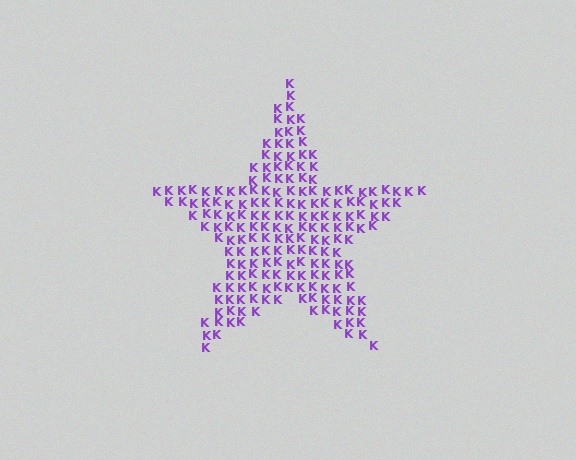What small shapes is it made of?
It is made of small letter K's.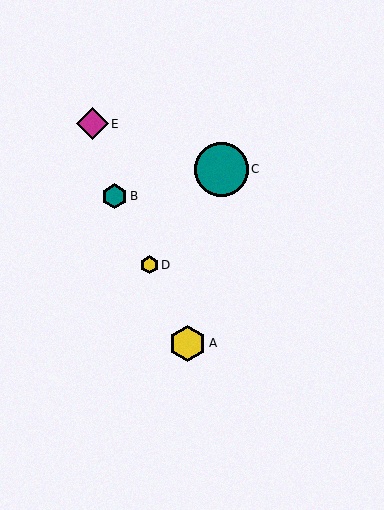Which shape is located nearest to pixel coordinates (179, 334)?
The yellow hexagon (labeled A) at (187, 343) is nearest to that location.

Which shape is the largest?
The teal circle (labeled C) is the largest.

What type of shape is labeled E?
Shape E is a magenta diamond.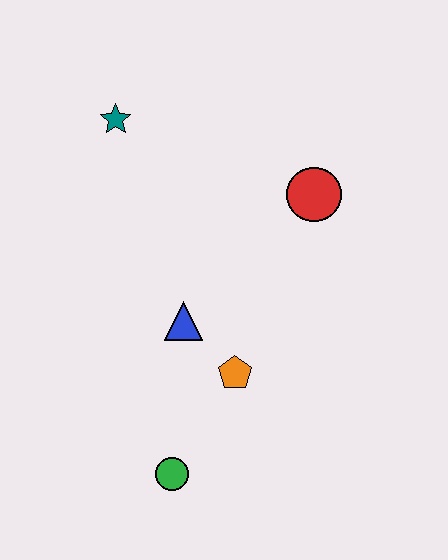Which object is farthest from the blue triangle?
The teal star is farthest from the blue triangle.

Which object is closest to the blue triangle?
The orange pentagon is closest to the blue triangle.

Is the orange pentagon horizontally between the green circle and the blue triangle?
No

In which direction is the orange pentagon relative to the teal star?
The orange pentagon is below the teal star.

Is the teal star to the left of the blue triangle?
Yes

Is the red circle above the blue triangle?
Yes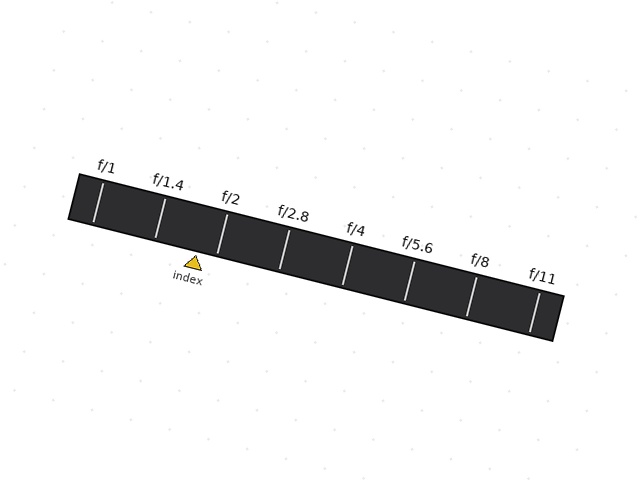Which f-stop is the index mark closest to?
The index mark is closest to f/2.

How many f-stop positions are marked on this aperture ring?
There are 8 f-stop positions marked.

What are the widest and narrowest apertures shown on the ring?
The widest aperture shown is f/1 and the narrowest is f/11.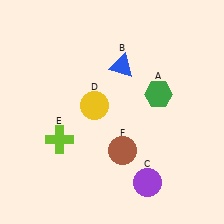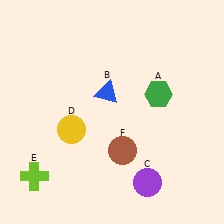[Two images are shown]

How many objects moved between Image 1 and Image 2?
3 objects moved between the two images.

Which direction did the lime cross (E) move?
The lime cross (E) moved down.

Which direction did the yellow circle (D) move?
The yellow circle (D) moved down.